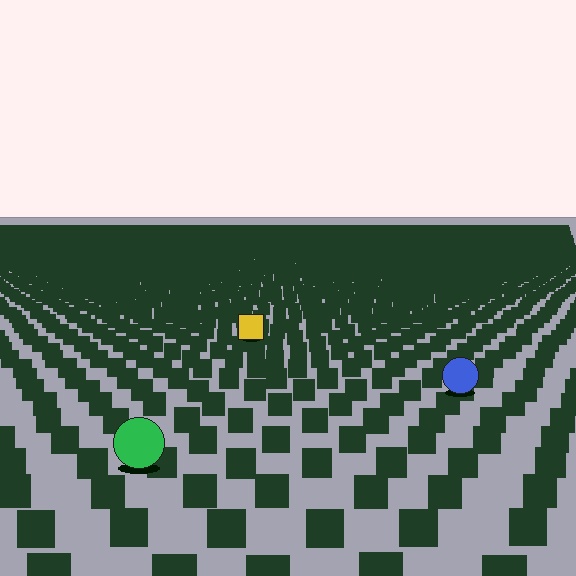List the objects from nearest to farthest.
From nearest to farthest: the green circle, the blue circle, the yellow square.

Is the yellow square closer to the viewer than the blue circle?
No. The blue circle is closer — you can tell from the texture gradient: the ground texture is coarser near it.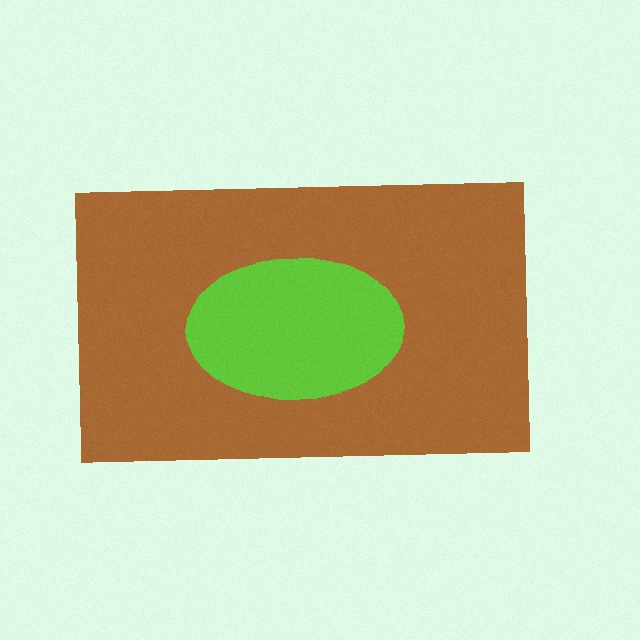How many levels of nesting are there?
2.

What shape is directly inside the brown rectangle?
The lime ellipse.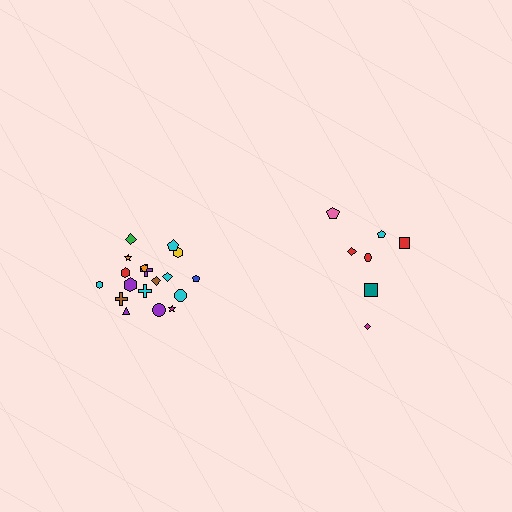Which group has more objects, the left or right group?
The left group.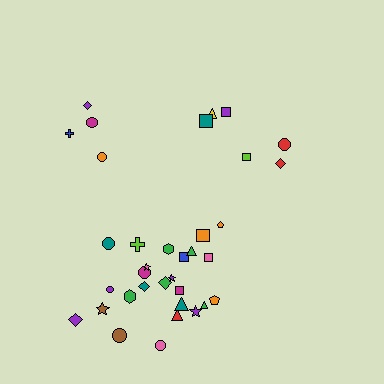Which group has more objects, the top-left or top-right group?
The top-right group.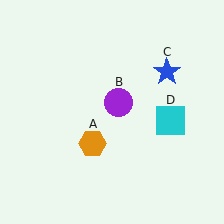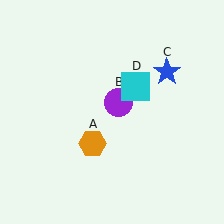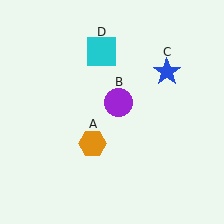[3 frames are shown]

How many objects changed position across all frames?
1 object changed position: cyan square (object D).